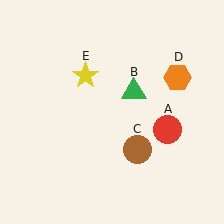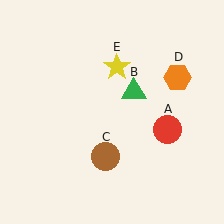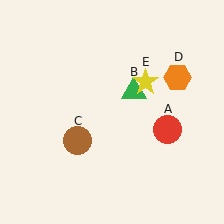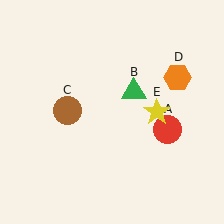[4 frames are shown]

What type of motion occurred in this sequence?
The brown circle (object C), yellow star (object E) rotated clockwise around the center of the scene.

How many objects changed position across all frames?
2 objects changed position: brown circle (object C), yellow star (object E).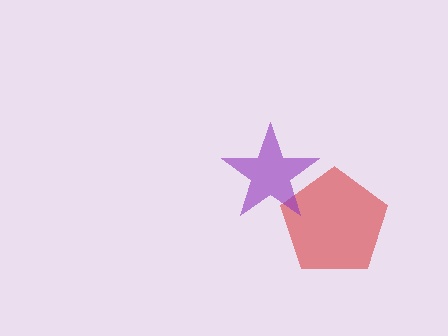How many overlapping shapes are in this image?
There are 2 overlapping shapes in the image.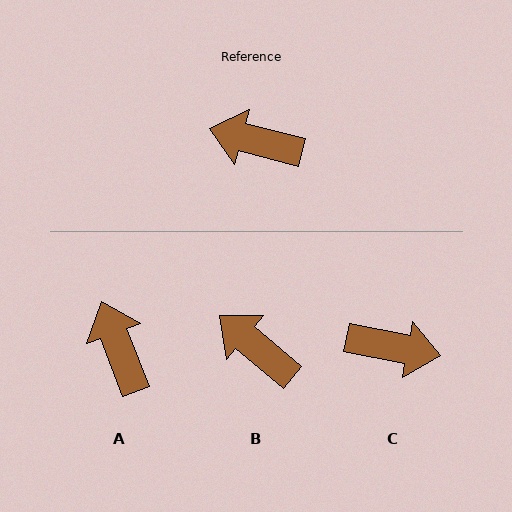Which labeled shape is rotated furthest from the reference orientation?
C, about 176 degrees away.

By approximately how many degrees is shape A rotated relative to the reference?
Approximately 55 degrees clockwise.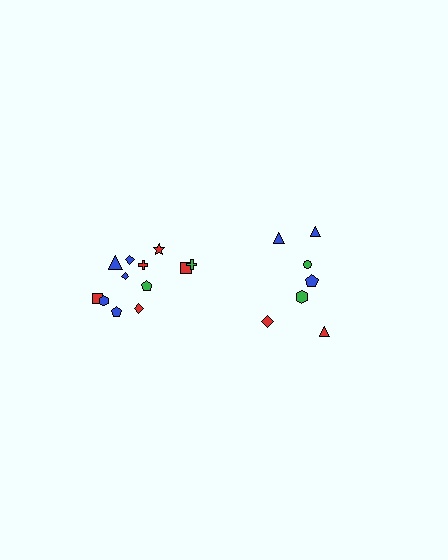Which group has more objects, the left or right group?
The left group.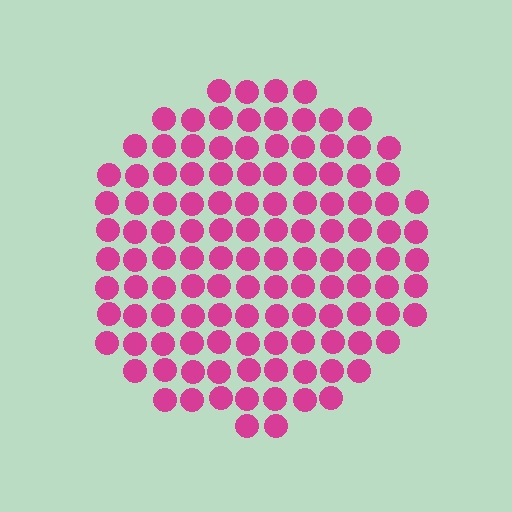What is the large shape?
The large shape is a circle.